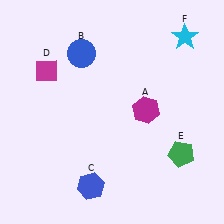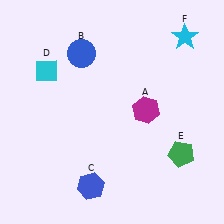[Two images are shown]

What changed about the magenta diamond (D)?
In Image 1, D is magenta. In Image 2, it changed to cyan.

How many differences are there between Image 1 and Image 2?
There is 1 difference between the two images.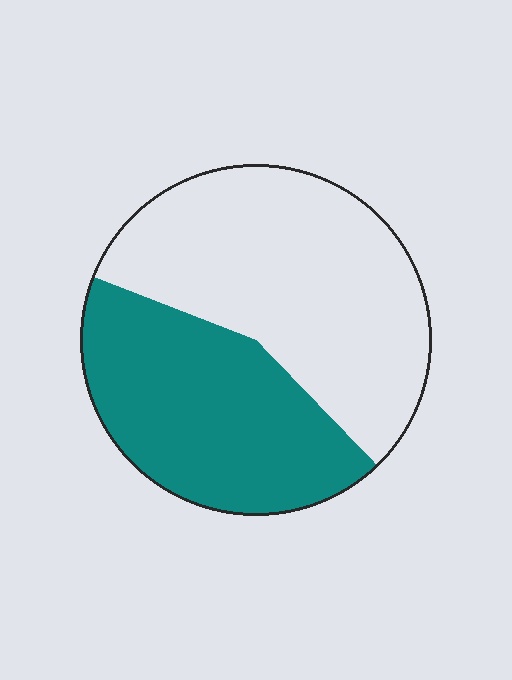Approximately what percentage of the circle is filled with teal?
Approximately 45%.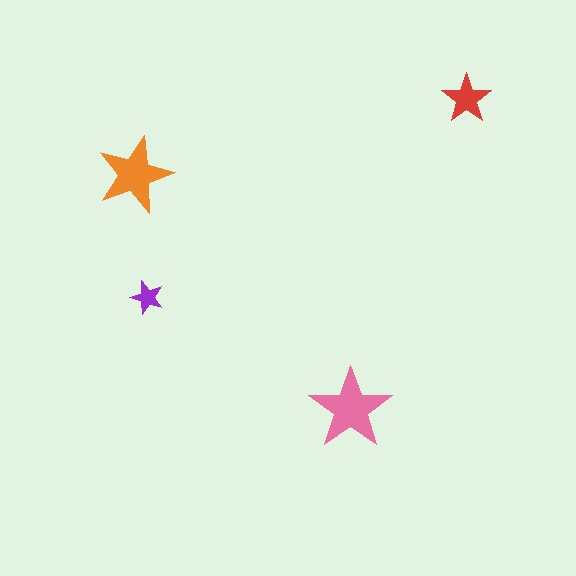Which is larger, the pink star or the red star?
The pink one.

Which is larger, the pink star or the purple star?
The pink one.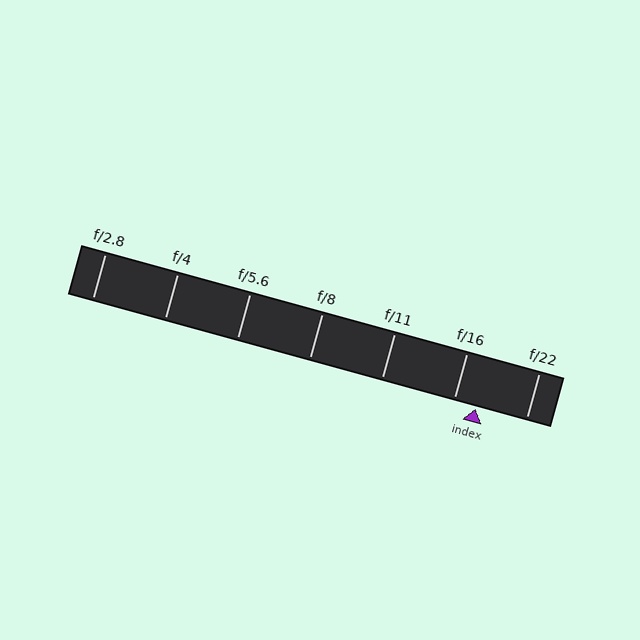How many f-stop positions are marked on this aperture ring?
There are 7 f-stop positions marked.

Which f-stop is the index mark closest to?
The index mark is closest to f/16.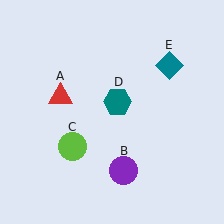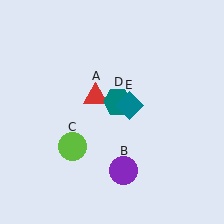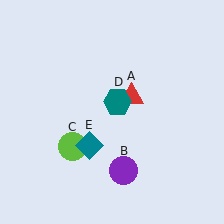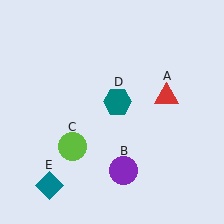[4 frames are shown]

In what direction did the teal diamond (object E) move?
The teal diamond (object E) moved down and to the left.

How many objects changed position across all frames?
2 objects changed position: red triangle (object A), teal diamond (object E).